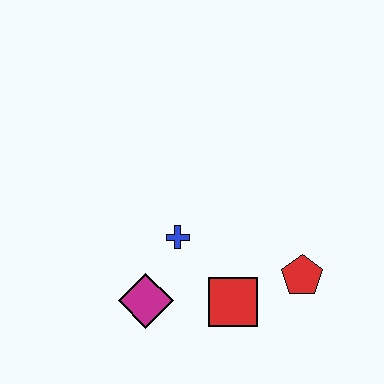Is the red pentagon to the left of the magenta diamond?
No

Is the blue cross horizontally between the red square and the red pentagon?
No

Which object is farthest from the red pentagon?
The magenta diamond is farthest from the red pentagon.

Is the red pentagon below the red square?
No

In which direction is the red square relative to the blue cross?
The red square is below the blue cross.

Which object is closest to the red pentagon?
The red square is closest to the red pentagon.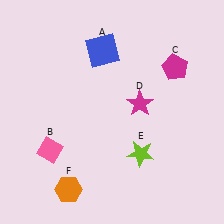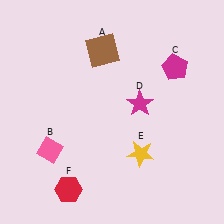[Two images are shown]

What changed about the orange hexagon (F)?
In Image 1, F is orange. In Image 2, it changed to red.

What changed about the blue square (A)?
In Image 1, A is blue. In Image 2, it changed to brown.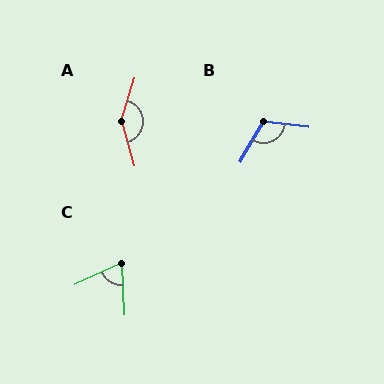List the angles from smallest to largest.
C (69°), B (114°), A (147°).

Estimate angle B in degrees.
Approximately 114 degrees.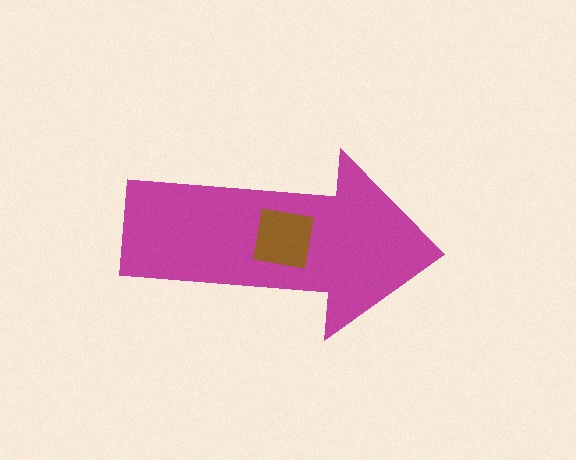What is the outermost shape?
The magenta arrow.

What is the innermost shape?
The brown square.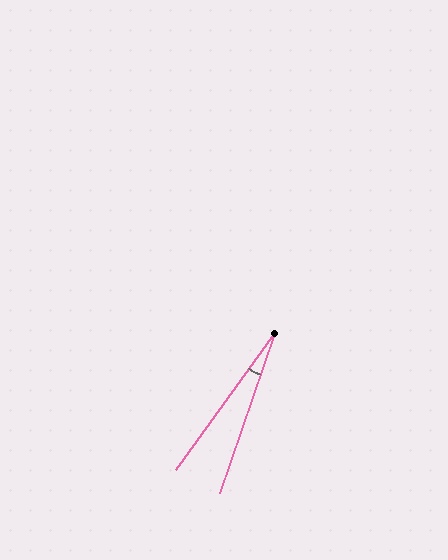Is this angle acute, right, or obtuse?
It is acute.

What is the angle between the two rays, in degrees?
Approximately 17 degrees.